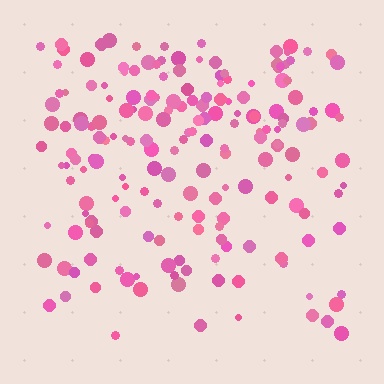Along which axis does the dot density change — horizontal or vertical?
Vertical.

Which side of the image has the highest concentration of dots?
The top.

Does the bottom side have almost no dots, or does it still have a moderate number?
Still a moderate number, just noticeably fewer than the top.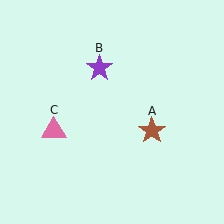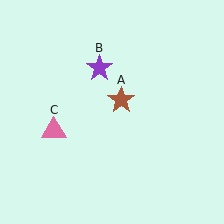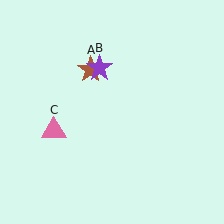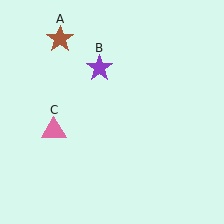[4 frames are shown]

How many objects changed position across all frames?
1 object changed position: brown star (object A).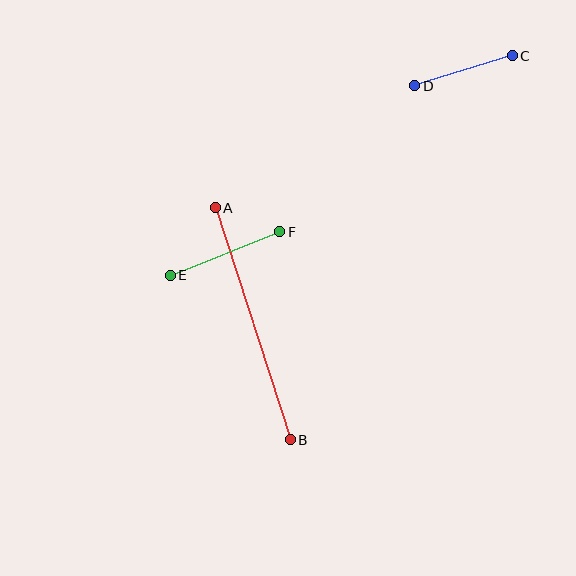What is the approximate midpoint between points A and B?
The midpoint is at approximately (253, 324) pixels.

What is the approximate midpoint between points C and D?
The midpoint is at approximately (463, 71) pixels.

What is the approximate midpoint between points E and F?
The midpoint is at approximately (225, 253) pixels.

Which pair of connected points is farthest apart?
Points A and B are farthest apart.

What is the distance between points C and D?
The distance is approximately 102 pixels.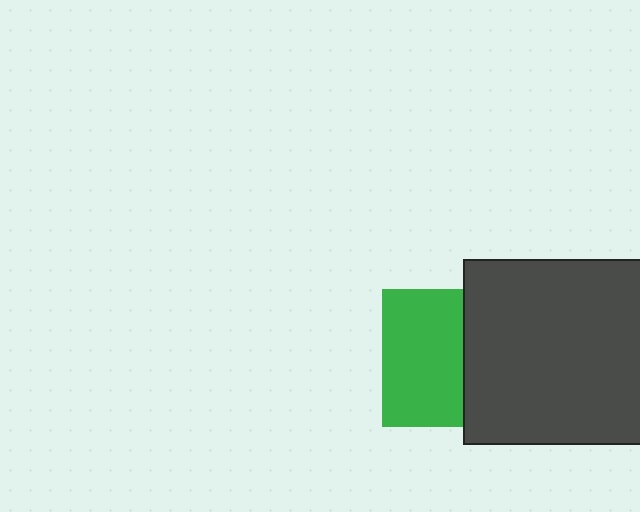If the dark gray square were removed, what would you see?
You would see the complete green square.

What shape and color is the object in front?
The object in front is a dark gray square.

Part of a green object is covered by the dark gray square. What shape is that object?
It is a square.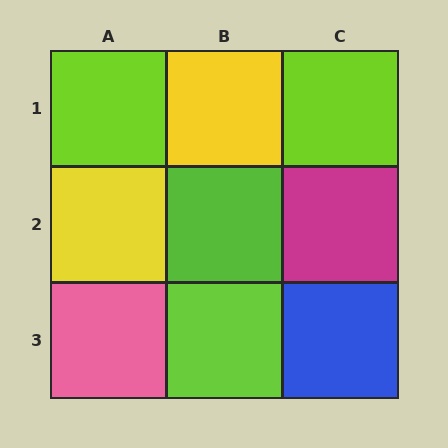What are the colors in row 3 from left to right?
Pink, lime, blue.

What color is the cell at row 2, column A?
Yellow.